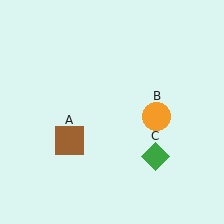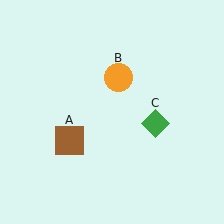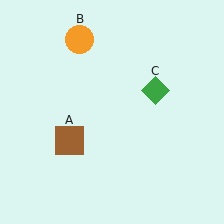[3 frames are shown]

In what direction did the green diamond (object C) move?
The green diamond (object C) moved up.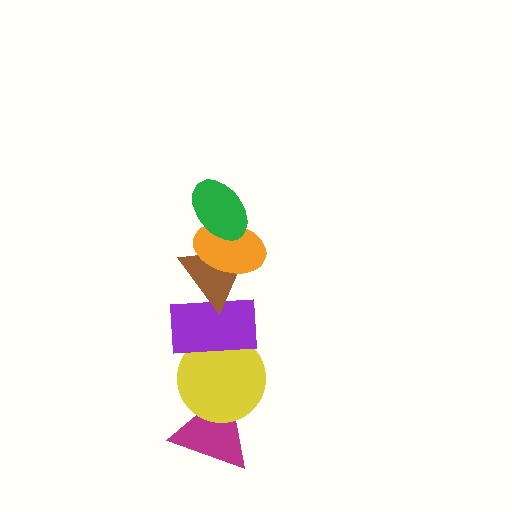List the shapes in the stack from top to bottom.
From top to bottom: the green ellipse, the orange ellipse, the brown triangle, the purple rectangle, the yellow circle, the magenta triangle.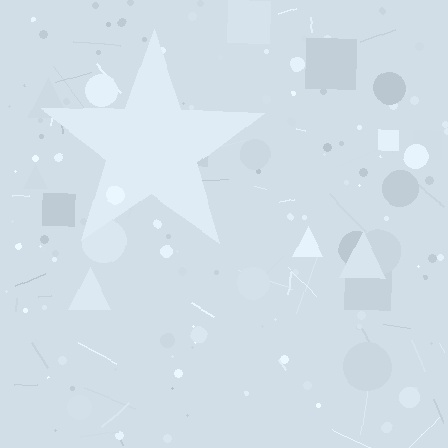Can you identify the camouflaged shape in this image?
The camouflaged shape is a star.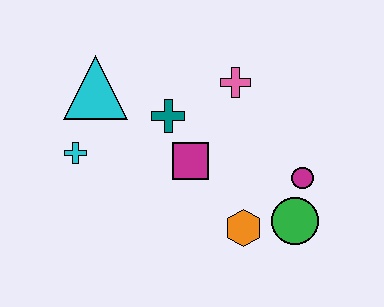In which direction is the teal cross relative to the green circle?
The teal cross is to the left of the green circle.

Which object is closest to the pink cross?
The teal cross is closest to the pink cross.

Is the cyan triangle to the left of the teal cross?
Yes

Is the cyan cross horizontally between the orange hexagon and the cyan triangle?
No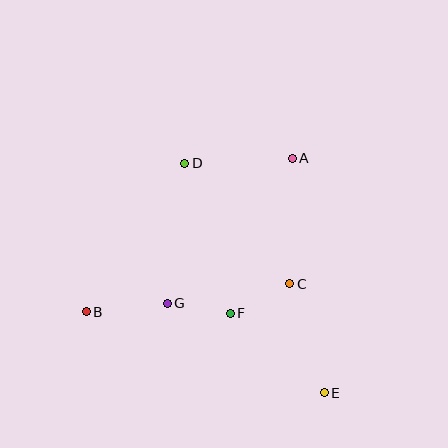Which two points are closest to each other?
Points F and G are closest to each other.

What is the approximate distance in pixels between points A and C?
The distance between A and C is approximately 125 pixels.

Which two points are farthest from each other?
Points D and E are farthest from each other.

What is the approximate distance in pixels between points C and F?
The distance between C and F is approximately 67 pixels.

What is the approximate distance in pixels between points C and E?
The distance between C and E is approximately 115 pixels.